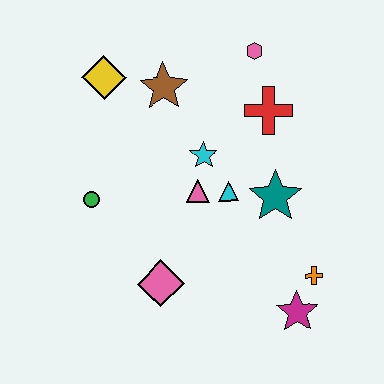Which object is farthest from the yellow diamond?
The magenta star is farthest from the yellow diamond.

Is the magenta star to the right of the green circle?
Yes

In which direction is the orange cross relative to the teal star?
The orange cross is below the teal star.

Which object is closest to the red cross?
The pink hexagon is closest to the red cross.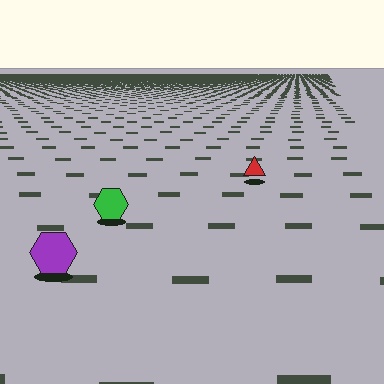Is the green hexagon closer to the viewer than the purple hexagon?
No. The purple hexagon is closer — you can tell from the texture gradient: the ground texture is coarser near it.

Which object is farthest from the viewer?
The red triangle is farthest from the viewer. It appears smaller and the ground texture around it is denser.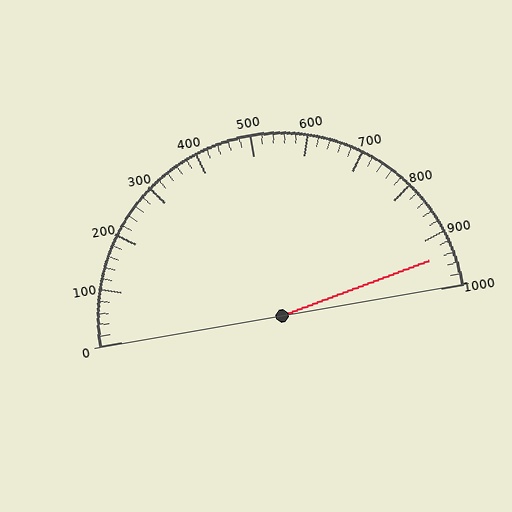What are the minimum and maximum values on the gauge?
The gauge ranges from 0 to 1000.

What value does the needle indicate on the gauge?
The needle indicates approximately 940.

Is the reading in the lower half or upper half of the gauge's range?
The reading is in the upper half of the range (0 to 1000).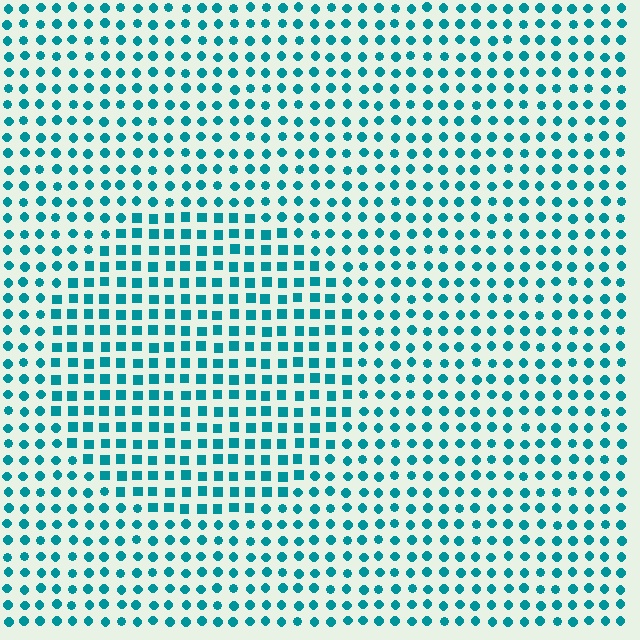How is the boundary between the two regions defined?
The boundary is defined by a change in element shape: squares inside vs. circles outside. All elements share the same color and spacing.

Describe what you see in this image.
The image is filled with small teal elements arranged in a uniform grid. A circle-shaped region contains squares, while the surrounding area contains circles. The boundary is defined purely by the change in element shape.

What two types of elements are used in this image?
The image uses squares inside the circle region and circles outside it.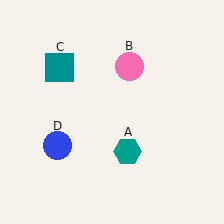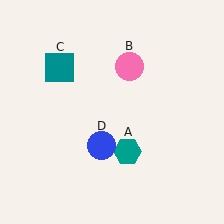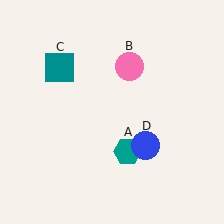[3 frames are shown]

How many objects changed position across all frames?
1 object changed position: blue circle (object D).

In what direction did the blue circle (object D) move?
The blue circle (object D) moved right.